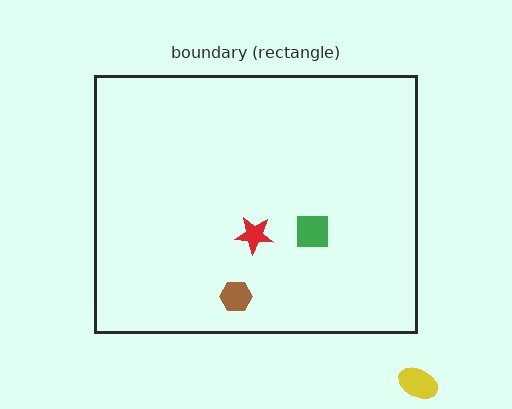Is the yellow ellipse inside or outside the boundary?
Outside.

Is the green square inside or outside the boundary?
Inside.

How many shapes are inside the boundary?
3 inside, 1 outside.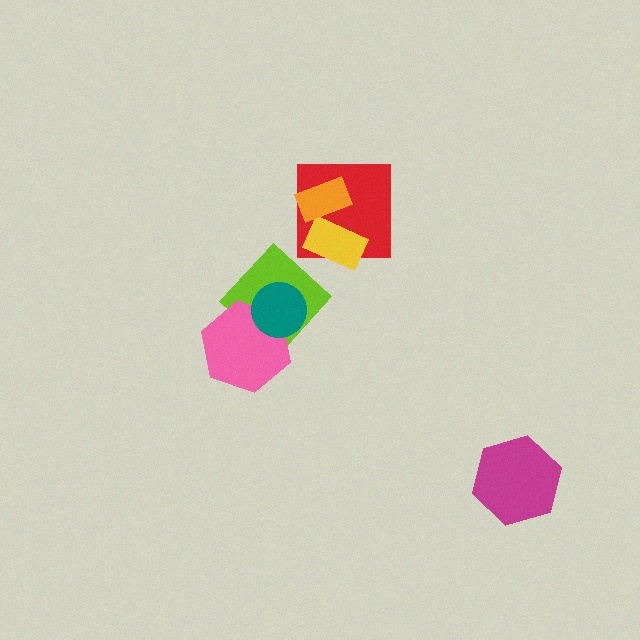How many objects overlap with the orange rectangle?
2 objects overlap with the orange rectangle.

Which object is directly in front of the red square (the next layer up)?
The yellow rectangle is directly in front of the red square.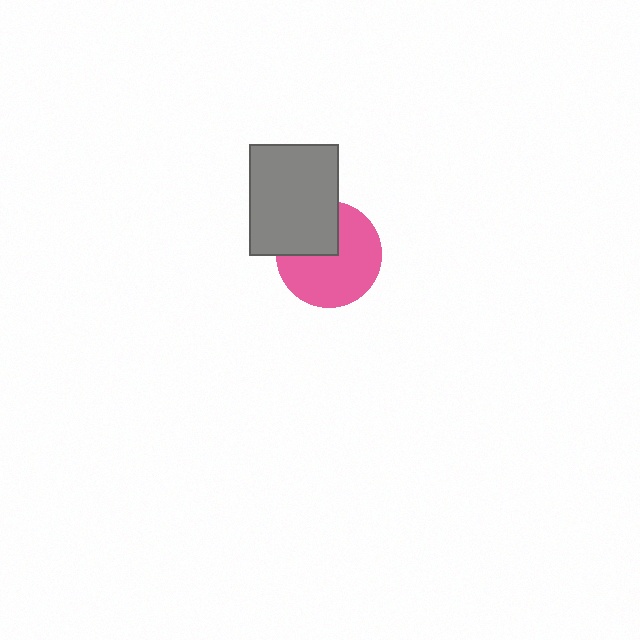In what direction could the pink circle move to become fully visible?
The pink circle could move toward the lower-right. That would shift it out from behind the gray rectangle entirely.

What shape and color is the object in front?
The object in front is a gray rectangle.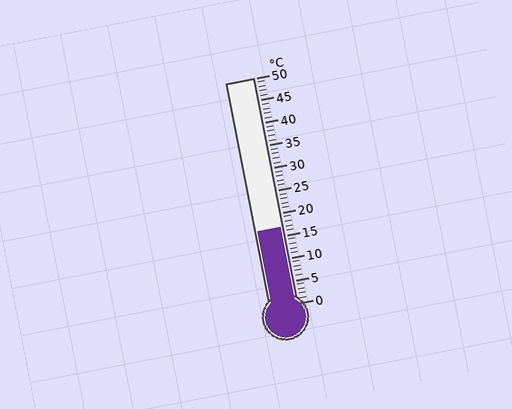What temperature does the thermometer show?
The thermometer shows approximately 17°C.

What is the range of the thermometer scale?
The thermometer scale ranges from 0°C to 50°C.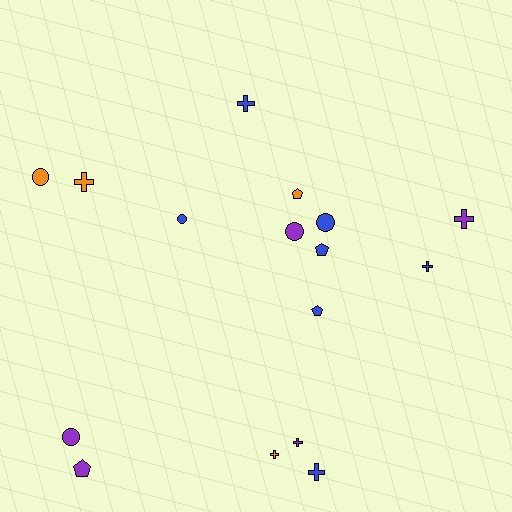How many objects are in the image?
There are 16 objects.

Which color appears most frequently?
Blue, with 7 objects.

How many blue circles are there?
There are 2 blue circles.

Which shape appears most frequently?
Cross, with 7 objects.